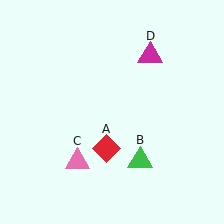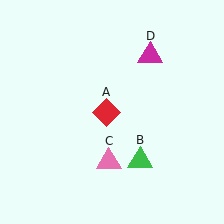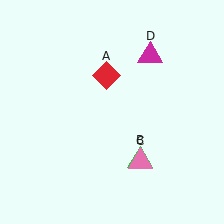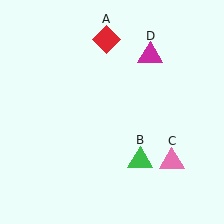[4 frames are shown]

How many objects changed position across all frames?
2 objects changed position: red diamond (object A), pink triangle (object C).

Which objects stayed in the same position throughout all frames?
Green triangle (object B) and magenta triangle (object D) remained stationary.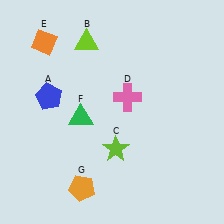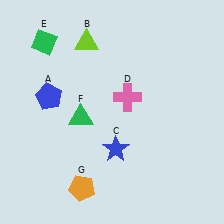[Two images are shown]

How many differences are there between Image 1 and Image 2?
There are 2 differences between the two images.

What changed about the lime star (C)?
In Image 1, C is lime. In Image 2, it changed to blue.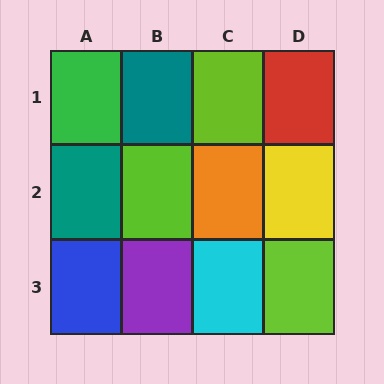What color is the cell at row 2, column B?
Lime.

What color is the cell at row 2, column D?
Yellow.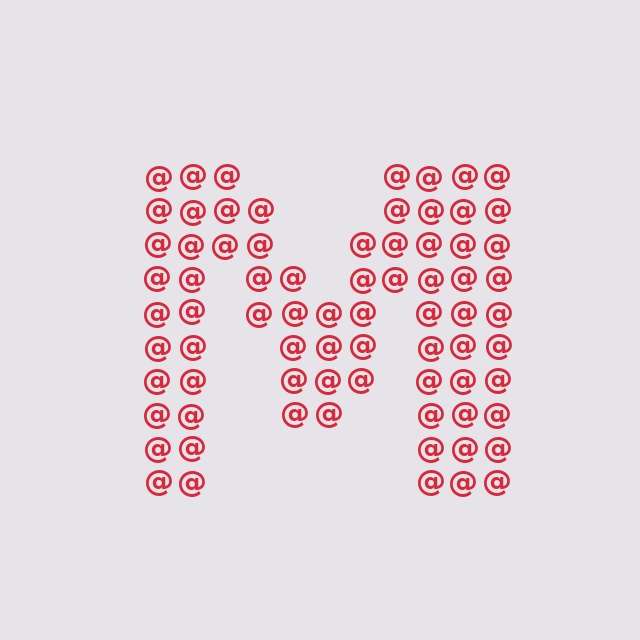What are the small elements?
The small elements are at signs.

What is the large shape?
The large shape is the letter M.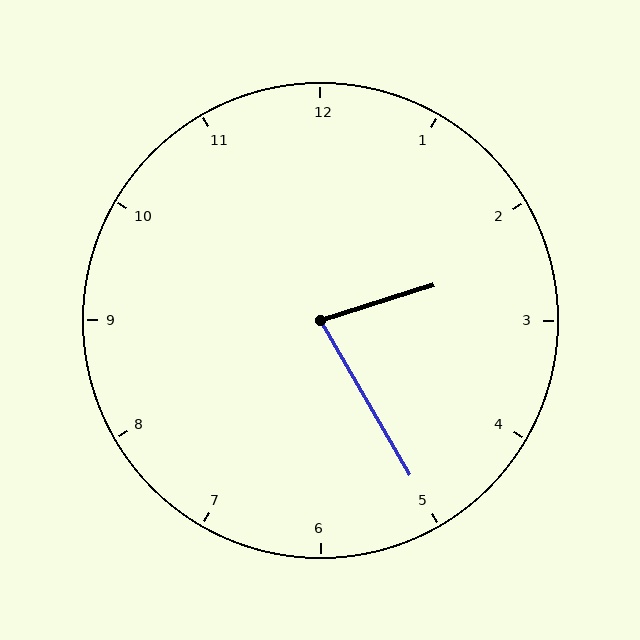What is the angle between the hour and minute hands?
Approximately 78 degrees.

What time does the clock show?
2:25.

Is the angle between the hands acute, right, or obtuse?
It is acute.